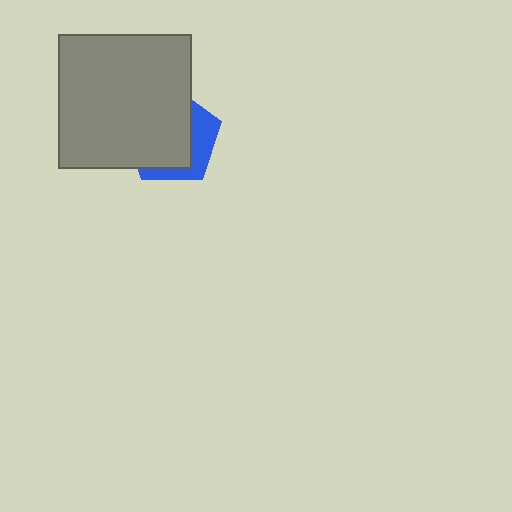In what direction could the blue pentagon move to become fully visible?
The blue pentagon could move toward the lower-right. That would shift it out from behind the gray square entirely.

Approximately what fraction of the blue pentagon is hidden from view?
Roughly 68% of the blue pentagon is hidden behind the gray square.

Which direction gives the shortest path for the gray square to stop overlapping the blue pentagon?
Moving toward the upper-left gives the shortest separation.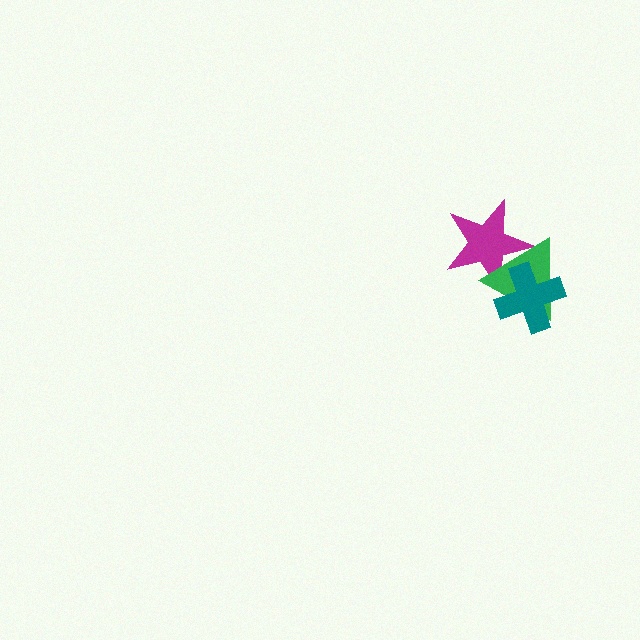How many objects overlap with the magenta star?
2 objects overlap with the magenta star.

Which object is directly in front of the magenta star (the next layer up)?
The green triangle is directly in front of the magenta star.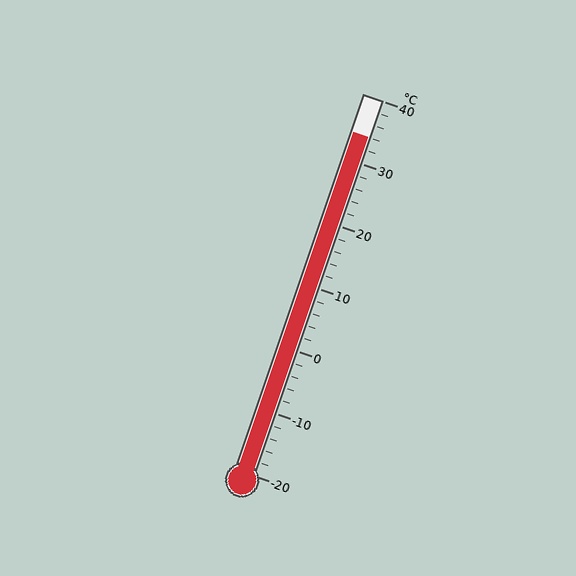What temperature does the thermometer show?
The thermometer shows approximately 34°C.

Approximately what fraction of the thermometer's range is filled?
The thermometer is filled to approximately 90% of its range.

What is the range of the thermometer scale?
The thermometer scale ranges from -20°C to 40°C.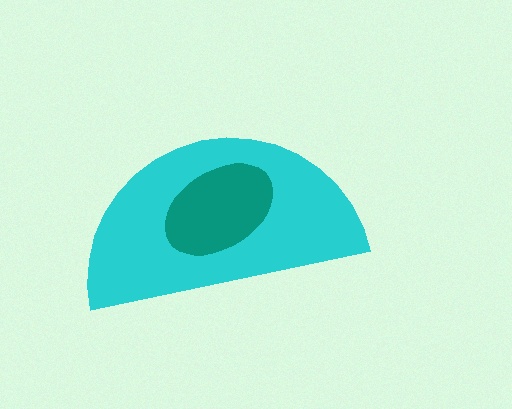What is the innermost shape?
The teal ellipse.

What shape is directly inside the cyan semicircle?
The teal ellipse.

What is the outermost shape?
The cyan semicircle.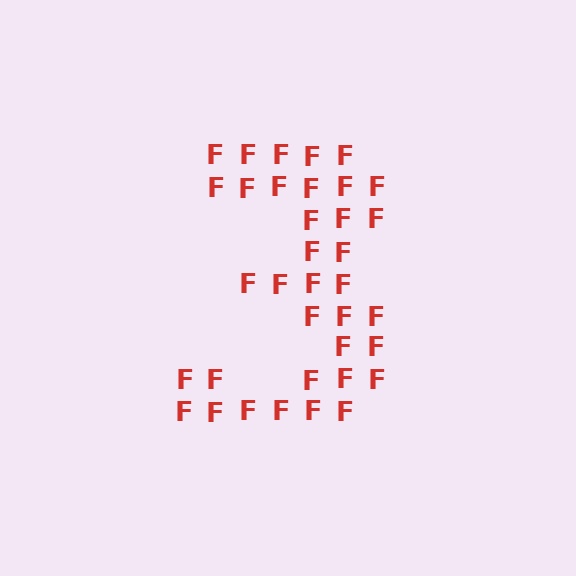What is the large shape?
The large shape is the digit 3.